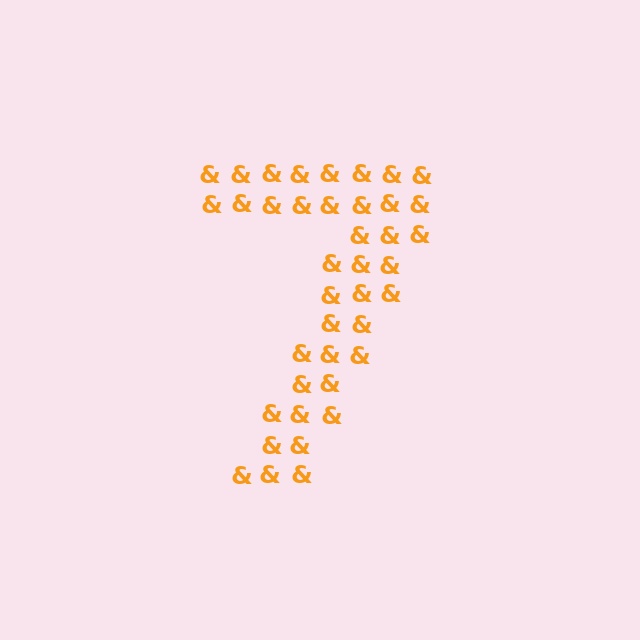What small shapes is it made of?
It is made of small ampersands.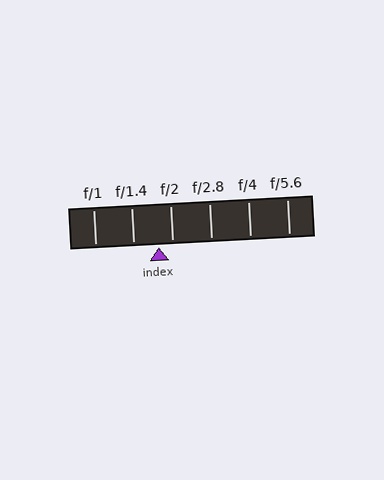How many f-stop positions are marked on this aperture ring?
There are 6 f-stop positions marked.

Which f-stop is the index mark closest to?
The index mark is closest to f/2.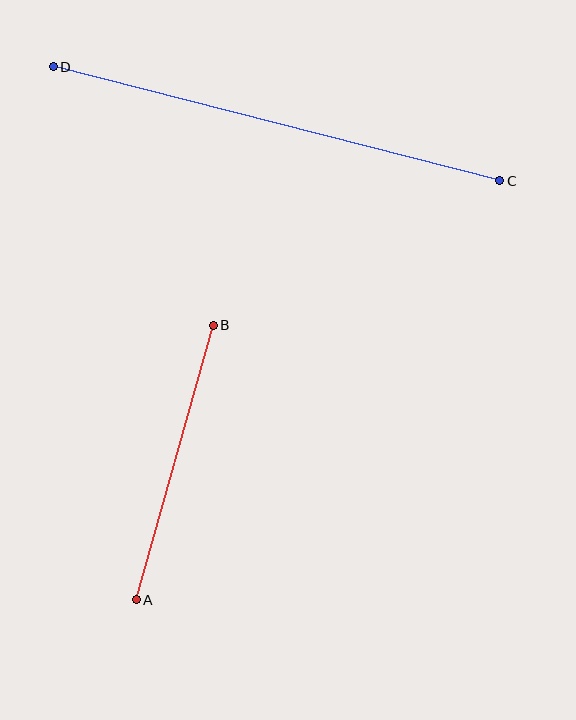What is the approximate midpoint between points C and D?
The midpoint is at approximately (277, 124) pixels.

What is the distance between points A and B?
The distance is approximately 285 pixels.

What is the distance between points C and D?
The distance is approximately 461 pixels.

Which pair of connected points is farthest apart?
Points C and D are farthest apart.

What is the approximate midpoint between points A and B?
The midpoint is at approximately (175, 463) pixels.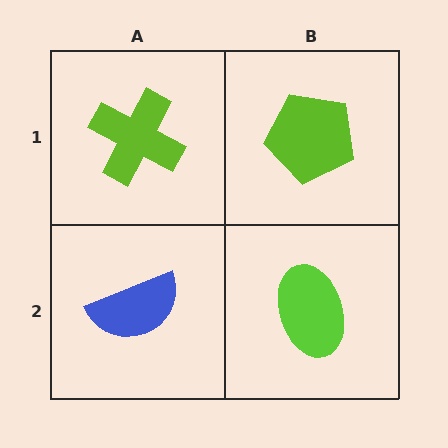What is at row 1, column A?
A lime cross.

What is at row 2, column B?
A lime ellipse.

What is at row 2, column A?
A blue semicircle.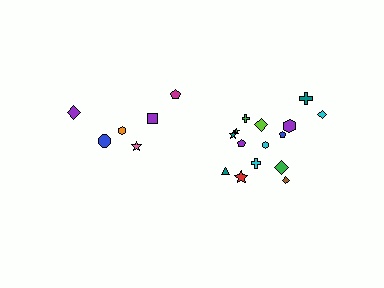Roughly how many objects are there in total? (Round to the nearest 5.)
Roughly 20 objects in total.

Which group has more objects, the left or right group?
The right group.